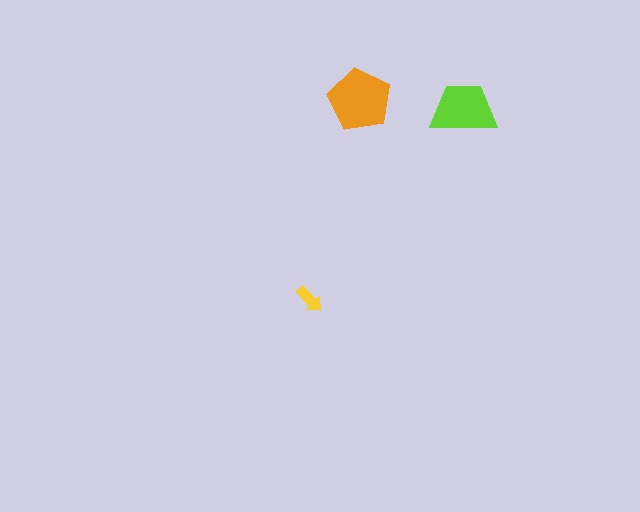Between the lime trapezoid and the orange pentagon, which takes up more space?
The orange pentagon.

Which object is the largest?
The orange pentagon.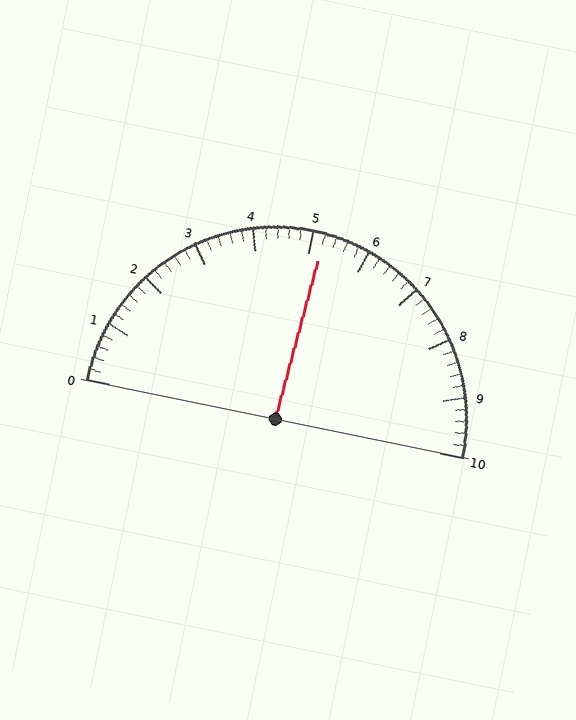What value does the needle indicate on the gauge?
The needle indicates approximately 5.2.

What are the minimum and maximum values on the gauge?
The gauge ranges from 0 to 10.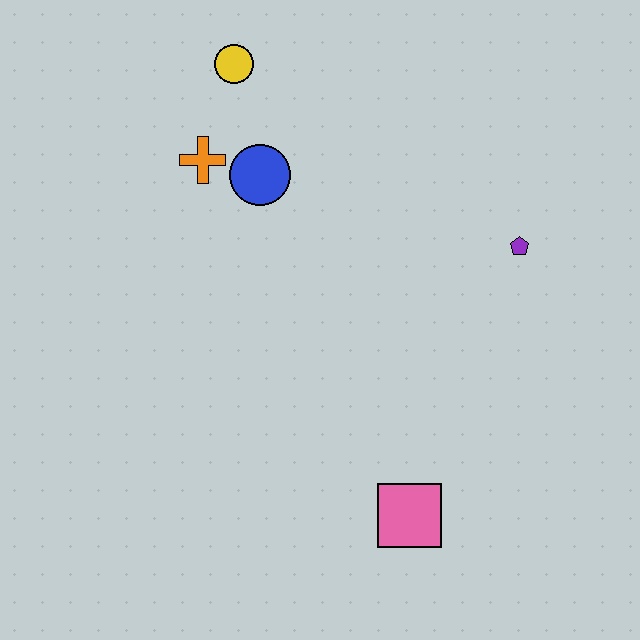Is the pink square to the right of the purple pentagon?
No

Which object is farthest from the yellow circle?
The pink square is farthest from the yellow circle.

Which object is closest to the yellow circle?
The orange cross is closest to the yellow circle.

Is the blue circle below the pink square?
No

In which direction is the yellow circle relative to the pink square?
The yellow circle is above the pink square.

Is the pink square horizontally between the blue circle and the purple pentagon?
Yes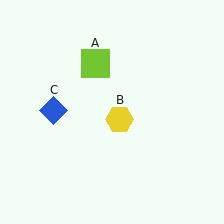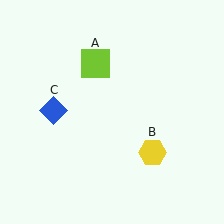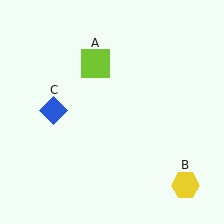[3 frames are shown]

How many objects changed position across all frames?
1 object changed position: yellow hexagon (object B).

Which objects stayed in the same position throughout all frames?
Lime square (object A) and blue diamond (object C) remained stationary.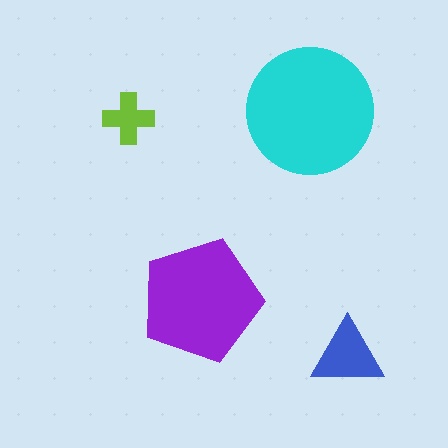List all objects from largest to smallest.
The cyan circle, the purple pentagon, the blue triangle, the lime cross.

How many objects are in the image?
There are 4 objects in the image.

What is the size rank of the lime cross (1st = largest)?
4th.